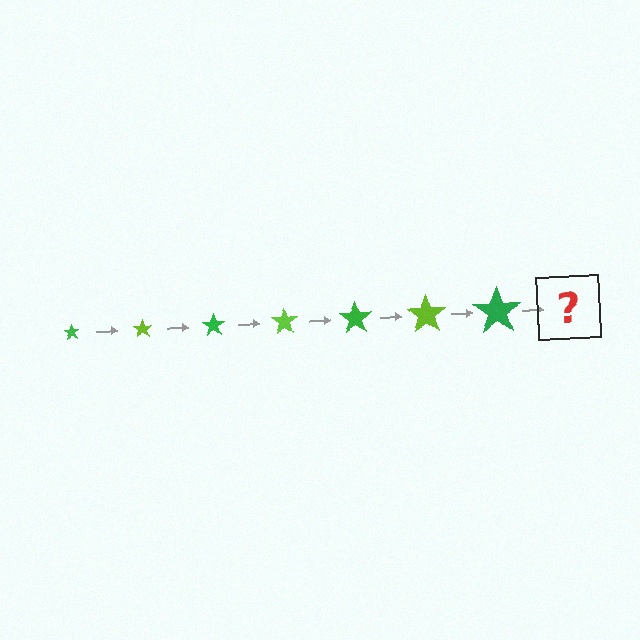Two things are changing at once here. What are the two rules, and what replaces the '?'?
The two rules are that the star grows larger each step and the color cycles through green and lime. The '?' should be a lime star, larger than the previous one.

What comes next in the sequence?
The next element should be a lime star, larger than the previous one.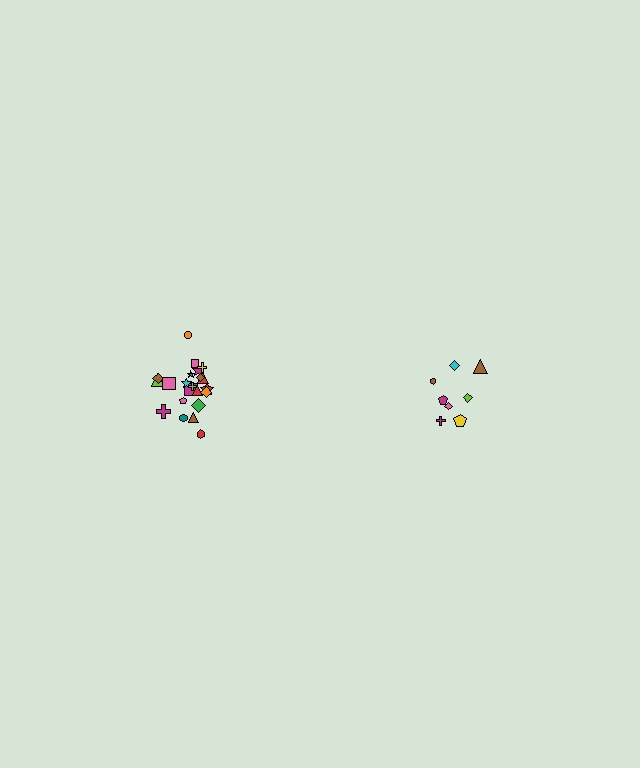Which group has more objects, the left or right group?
The left group.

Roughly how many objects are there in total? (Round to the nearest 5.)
Roughly 30 objects in total.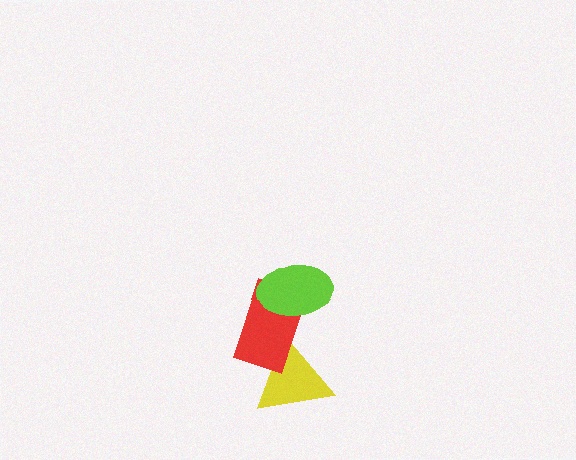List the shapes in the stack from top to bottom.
From top to bottom: the lime ellipse, the red rectangle, the yellow triangle.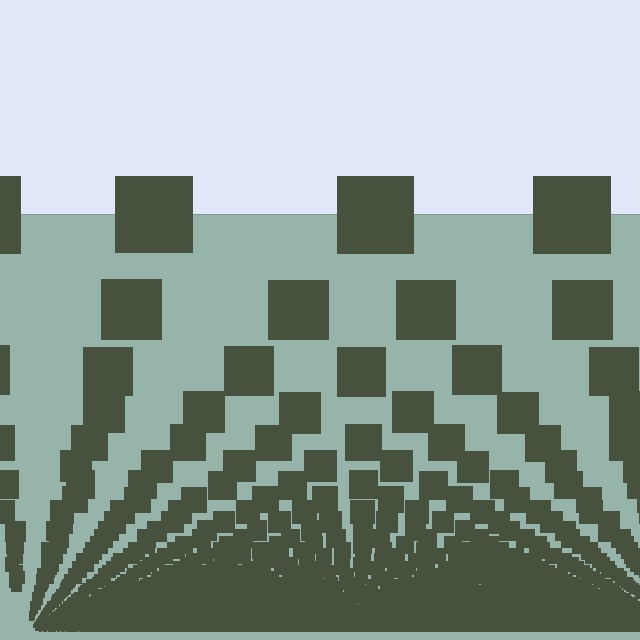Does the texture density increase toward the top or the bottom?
Density increases toward the bottom.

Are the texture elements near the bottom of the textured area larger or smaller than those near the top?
Smaller. The gradient is inverted — elements near the bottom are smaller and denser.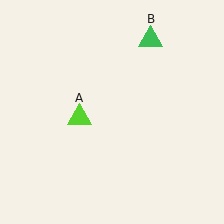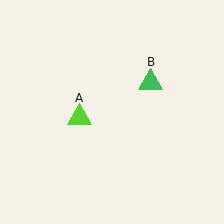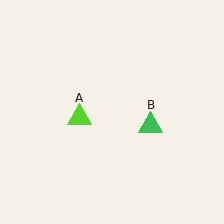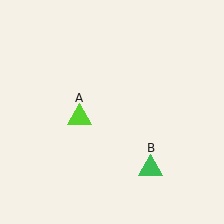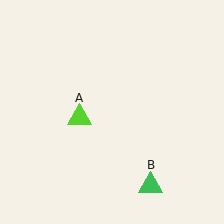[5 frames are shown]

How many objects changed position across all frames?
1 object changed position: green triangle (object B).